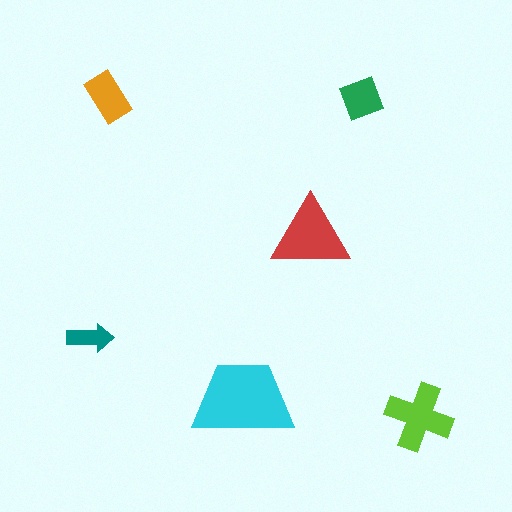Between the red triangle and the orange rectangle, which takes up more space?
The red triangle.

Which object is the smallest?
The teal arrow.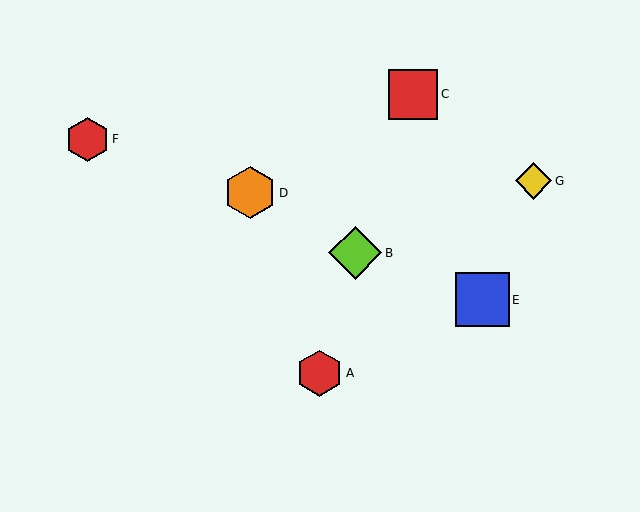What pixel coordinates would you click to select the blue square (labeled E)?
Click at (482, 300) to select the blue square E.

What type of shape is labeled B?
Shape B is a lime diamond.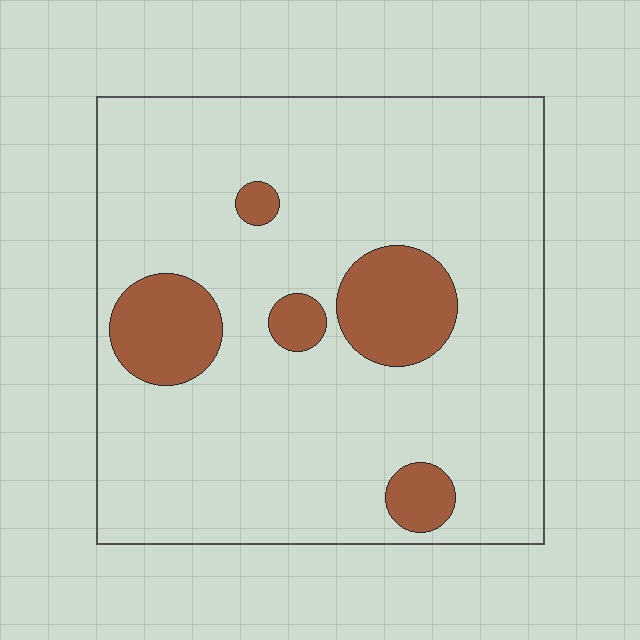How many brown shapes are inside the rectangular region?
5.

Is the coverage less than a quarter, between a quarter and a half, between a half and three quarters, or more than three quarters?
Less than a quarter.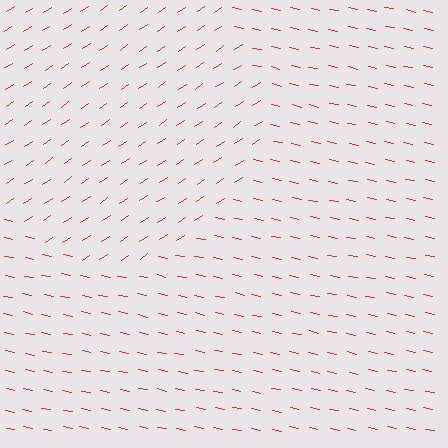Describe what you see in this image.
The image is filled with small red line segments. A circle region in the image has lines oriented differently from the surrounding lines, creating a visible texture boundary.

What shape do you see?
I see a circle.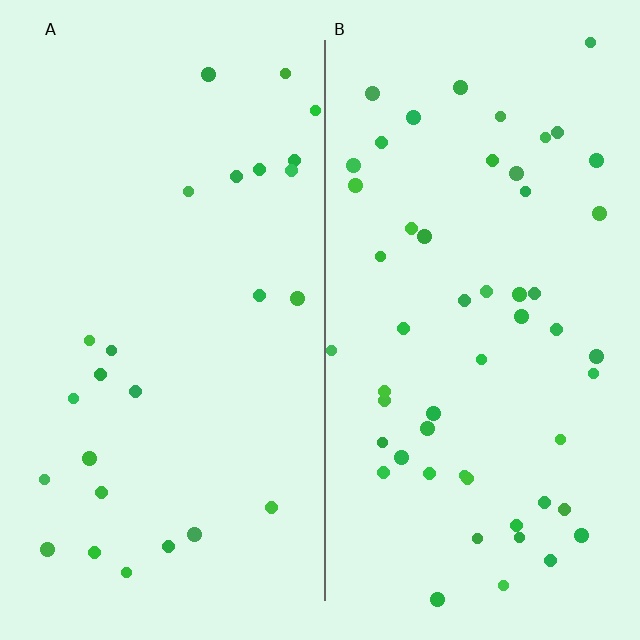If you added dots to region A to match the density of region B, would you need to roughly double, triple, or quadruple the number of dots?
Approximately double.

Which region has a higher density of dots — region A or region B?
B (the right).